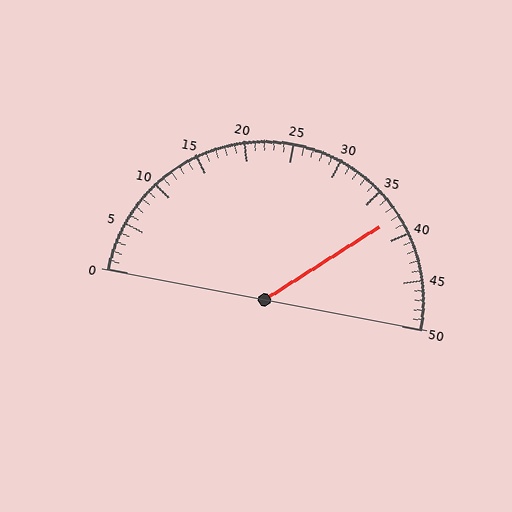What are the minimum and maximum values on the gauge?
The gauge ranges from 0 to 50.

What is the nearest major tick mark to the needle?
The nearest major tick mark is 40.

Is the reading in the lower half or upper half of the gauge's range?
The reading is in the upper half of the range (0 to 50).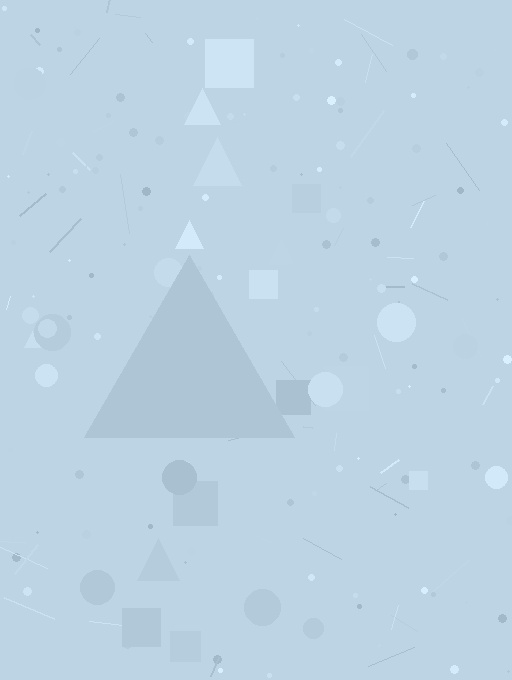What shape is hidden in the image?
A triangle is hidden in the image.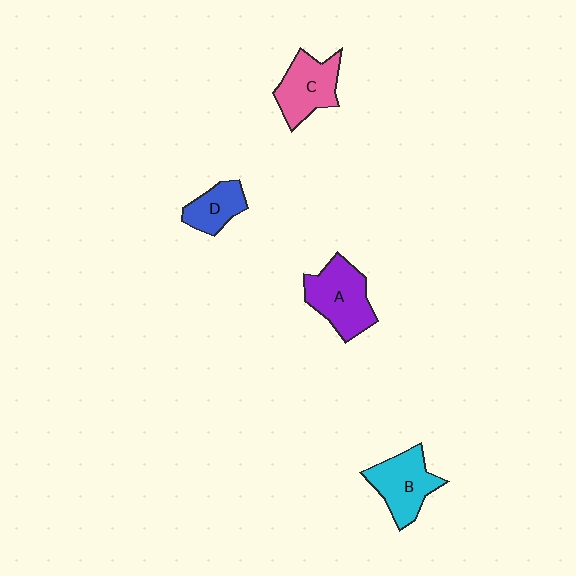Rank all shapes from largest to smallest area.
From largest to smallest: A (purple), B (cyan), C (pink), D (blue).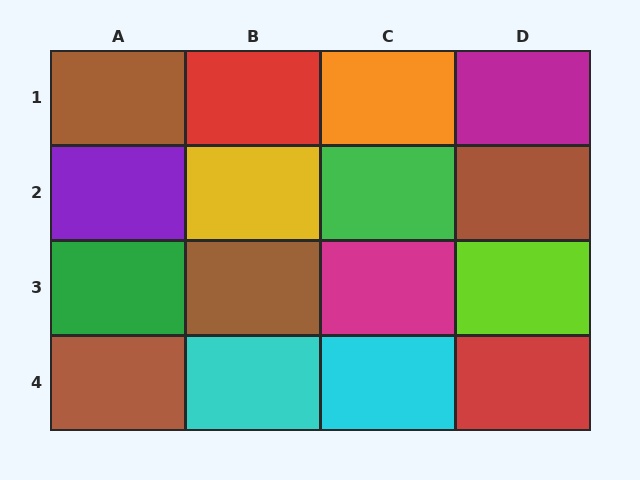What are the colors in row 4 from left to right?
Brown, cyan, cyan, red.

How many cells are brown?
4 cells are brown.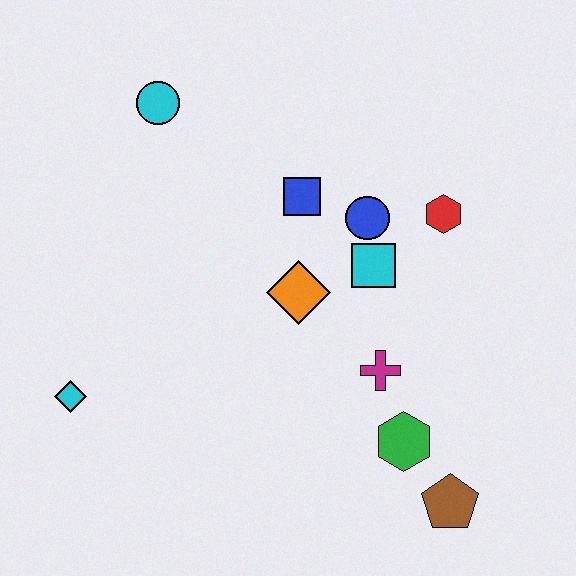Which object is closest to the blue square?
The blue circle is closest to the blue square.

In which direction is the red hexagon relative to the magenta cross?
The red hexagon is above the magenta cross.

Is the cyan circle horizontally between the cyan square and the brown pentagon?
No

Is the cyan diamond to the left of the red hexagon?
Yes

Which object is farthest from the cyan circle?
The brown pentagon is farthest from the cyan circle.